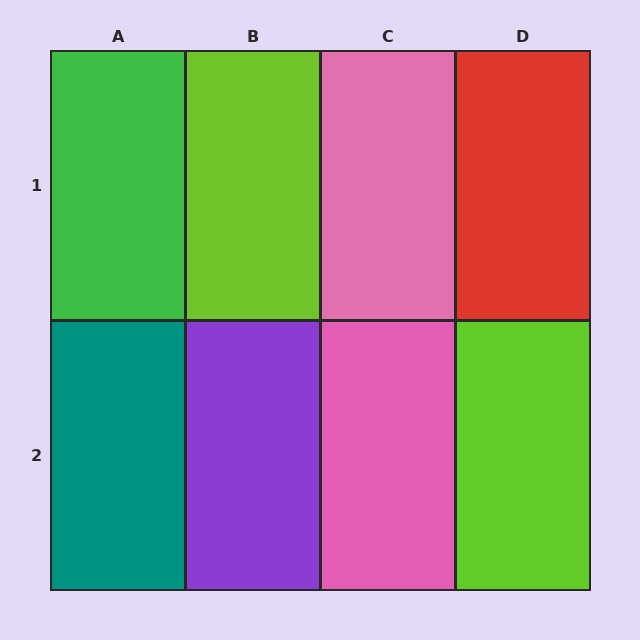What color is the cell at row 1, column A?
Green.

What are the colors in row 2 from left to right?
Teal, purple, pink, lime.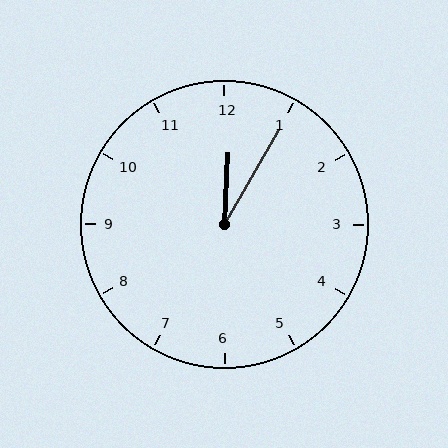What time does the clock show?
12:05.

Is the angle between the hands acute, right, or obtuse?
It is acute.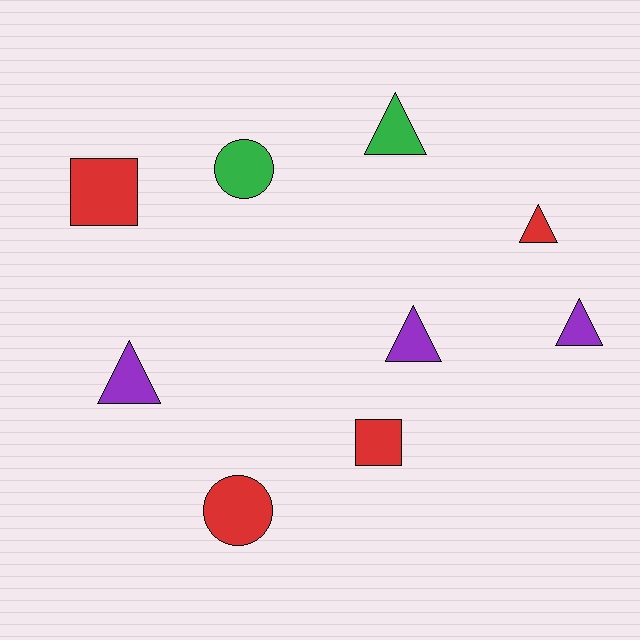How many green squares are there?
There are no green squares.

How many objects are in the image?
There are 9 objects.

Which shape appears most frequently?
Triangle, with 5 objects.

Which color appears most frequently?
Red, with 4 objects.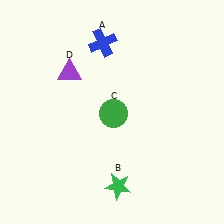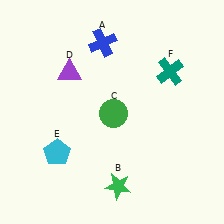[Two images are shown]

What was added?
A cyan pentagon (E), a teal cross (F) were added in Image 2.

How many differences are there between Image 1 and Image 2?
There are 2 differences between the two images.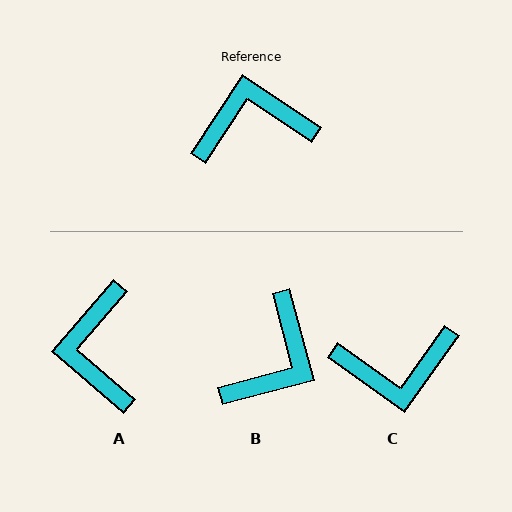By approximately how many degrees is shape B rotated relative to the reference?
Approximately 132 degrees clockwise.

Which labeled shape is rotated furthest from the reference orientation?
C, about 178 degrees away.